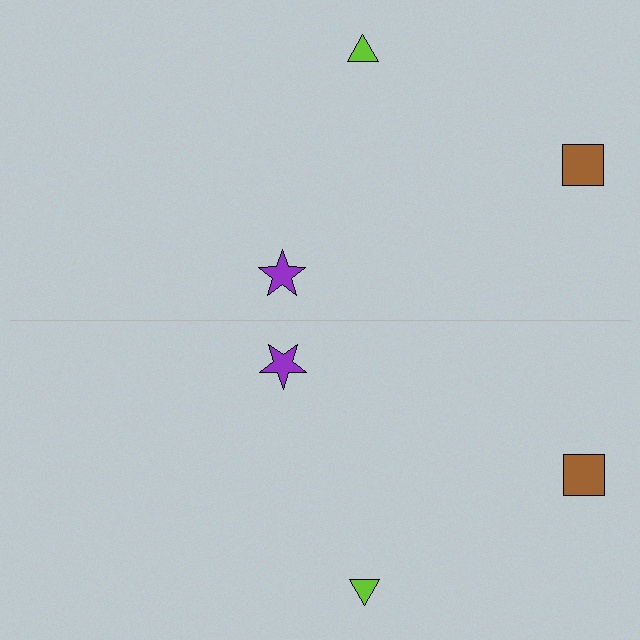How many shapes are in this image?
There are 6 shapes in this image.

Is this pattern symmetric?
Yes, this pattern has bilateral (reflection) symmetry.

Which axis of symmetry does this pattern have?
The pattern has a horizontal axis of symmetry running through the center of the image.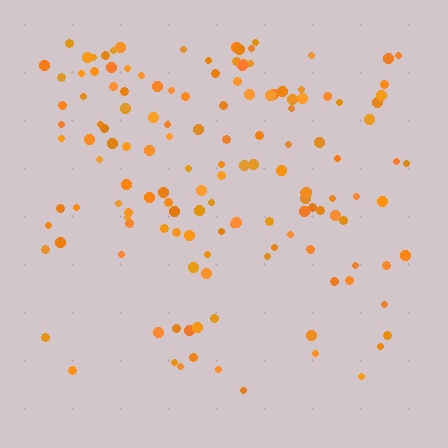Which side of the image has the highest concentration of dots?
The top.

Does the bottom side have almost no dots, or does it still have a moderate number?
Still a moderate number, just noticeably fewer than the top.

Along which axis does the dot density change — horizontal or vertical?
Vertical.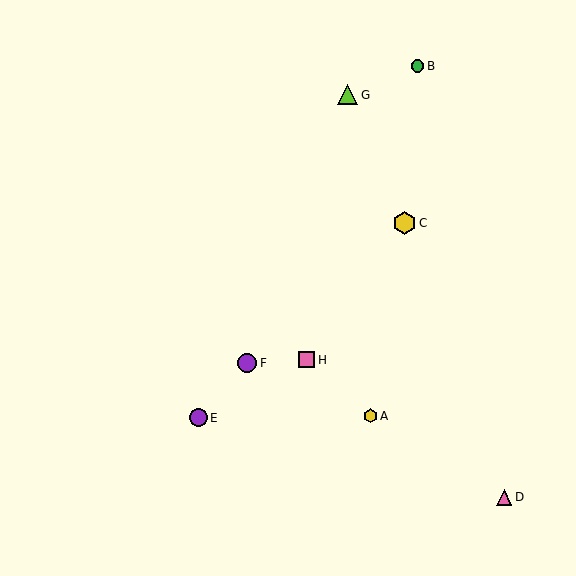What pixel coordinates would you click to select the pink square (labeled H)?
Click at (307, 360) to select the pink square H.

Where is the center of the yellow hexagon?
The center of the yellow hexagon is at (370, 416).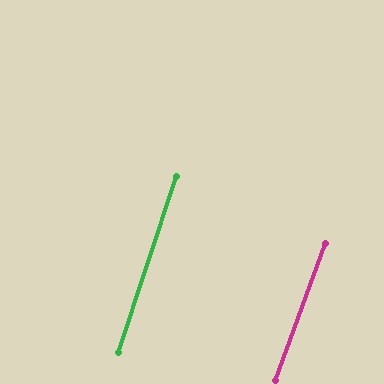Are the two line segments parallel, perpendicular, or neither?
Parallel — their directions differ by only 1.7°.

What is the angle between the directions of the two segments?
Approximately 2 degrees.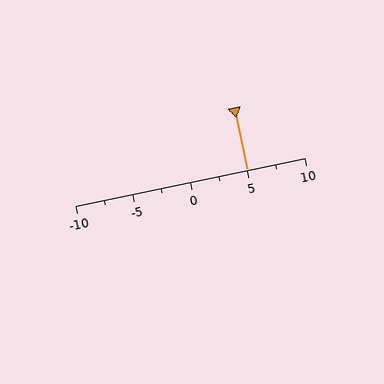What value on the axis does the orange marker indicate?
The marker indicates approximately 5.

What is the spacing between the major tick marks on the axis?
The major ticks are spaced 5 apart.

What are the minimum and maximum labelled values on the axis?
The axis runs from -10 to 10.